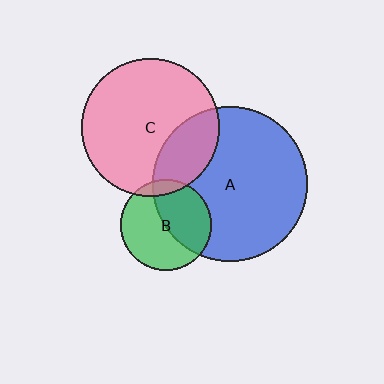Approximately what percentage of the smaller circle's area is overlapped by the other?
Approximately 45%.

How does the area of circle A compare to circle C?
Approximately 1.3 times.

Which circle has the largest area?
Circle A (blue).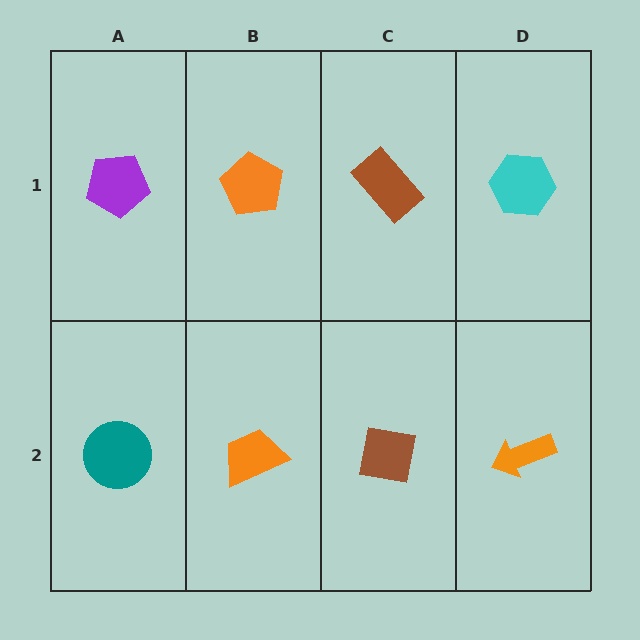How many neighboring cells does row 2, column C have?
3.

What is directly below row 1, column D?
An orange arrow.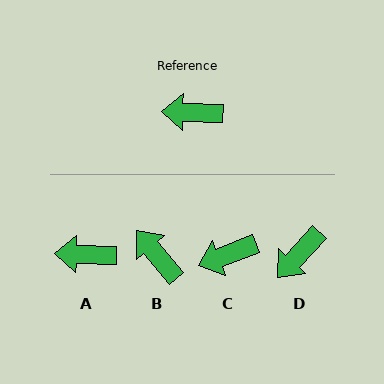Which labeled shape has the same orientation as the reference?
A.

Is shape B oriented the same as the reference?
No, it is off by about 49 degrees.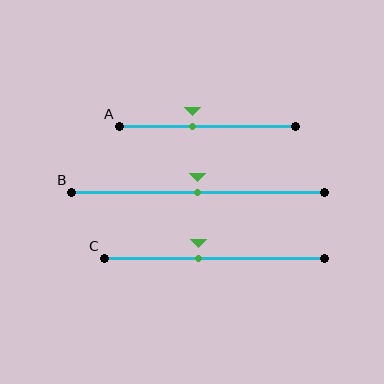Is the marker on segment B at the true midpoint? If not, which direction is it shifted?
Yes, the marker on segment B is at the true midpoint.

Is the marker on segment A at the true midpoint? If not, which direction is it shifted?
No, the marker on segment A is shifted to the left by about 8% of the segment length.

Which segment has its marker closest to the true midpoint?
Segment B has its marker closest to the true midpoint.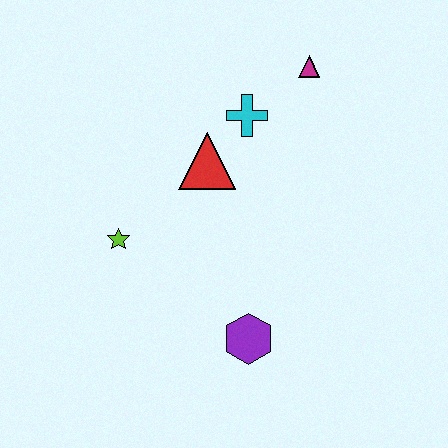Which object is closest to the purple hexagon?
The lime star is closest to the purple hexagon.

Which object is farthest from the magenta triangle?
The purple hexagon is farthest from the magenta triangle.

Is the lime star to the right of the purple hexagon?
No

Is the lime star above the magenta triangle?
No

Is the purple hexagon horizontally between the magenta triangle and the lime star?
Yes